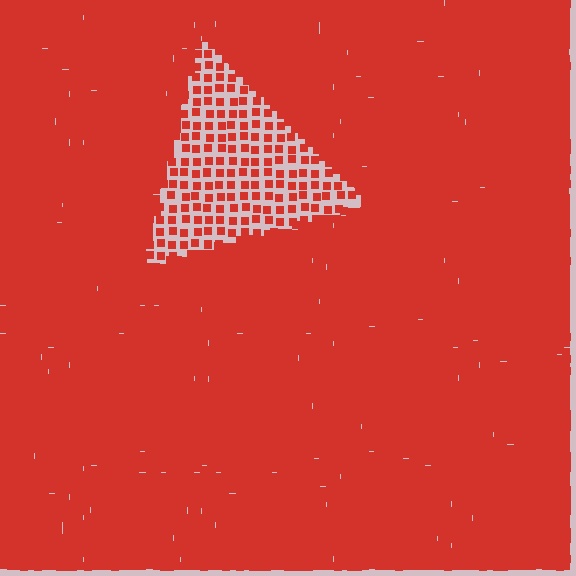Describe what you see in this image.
The image contains small red elements arranged at two different densities. A triangle-shaped region is visible where the elements are less densely packed than the surrounding area.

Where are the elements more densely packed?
The elements are more densely packed outside the triangle boundary.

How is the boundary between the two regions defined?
The boundary is defined by a change in element density (approximately 2.9x ratio). All elements are the same color, size, and shape.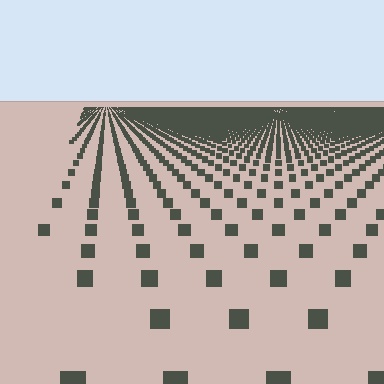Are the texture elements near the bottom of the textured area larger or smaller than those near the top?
Larger. Near the bottom, elements are closer to the viewer and appear at a bigger on-screen size.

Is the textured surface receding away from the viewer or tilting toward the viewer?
The surface is receding away from the viewer. Texture elements get smaller and denser toward the top.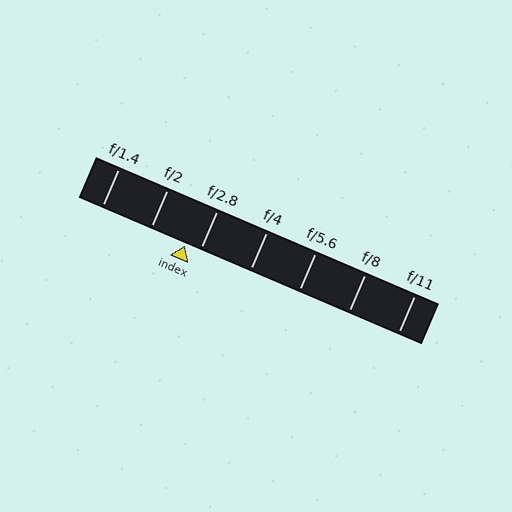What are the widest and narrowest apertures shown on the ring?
The widest aperture shown is f/1.4 and the narrowest is f/11.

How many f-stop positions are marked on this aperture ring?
There are 7 f-stop positions marked.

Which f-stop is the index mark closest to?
The index mark is closest to f/2.8.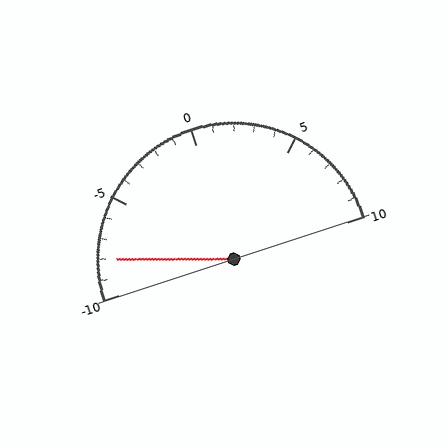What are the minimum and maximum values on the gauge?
The gauge ranges from -10 to 10.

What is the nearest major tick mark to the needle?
The nearest major tick mark is -10.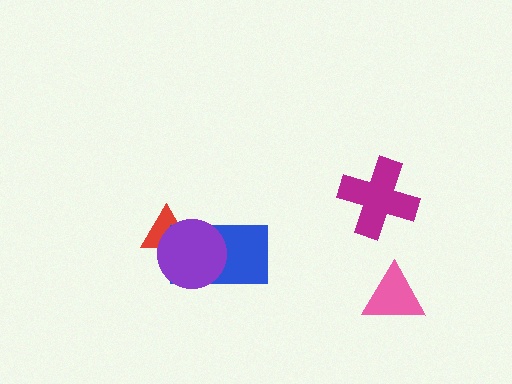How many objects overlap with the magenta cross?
0 objects overlap with the magenta cross.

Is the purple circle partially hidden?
No, no other shape covers it.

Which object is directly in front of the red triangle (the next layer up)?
The blue rectangle is directly in front of the red triangle.